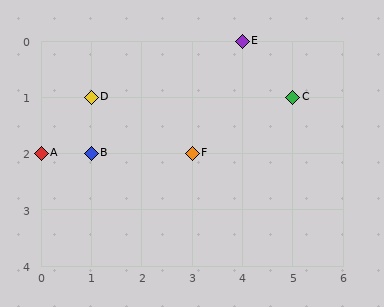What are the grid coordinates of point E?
Point E is at grid coordinates (4, 0).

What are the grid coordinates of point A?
Point A is at grid coordinates (0, 2).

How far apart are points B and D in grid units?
Points B and D are 1 row apart.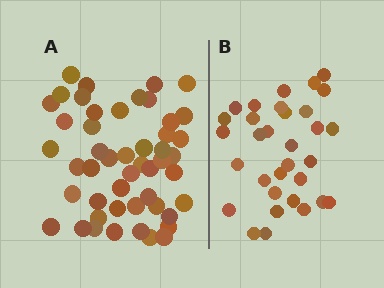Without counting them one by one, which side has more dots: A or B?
Region A (the left region) has more dots.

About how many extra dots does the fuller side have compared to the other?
Region A has approximately 15 more dots than region B.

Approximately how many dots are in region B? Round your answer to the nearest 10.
About 30 dots. (The exact count is 32, which rounds to 30.)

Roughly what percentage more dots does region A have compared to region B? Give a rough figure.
About 55% more.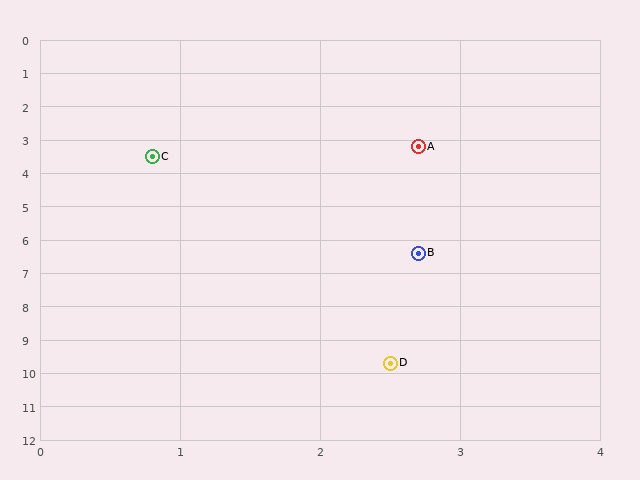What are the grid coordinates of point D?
Point D is at approximately (2.5, 9.7).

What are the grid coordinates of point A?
Point A is at approximately (2.7, 3.2).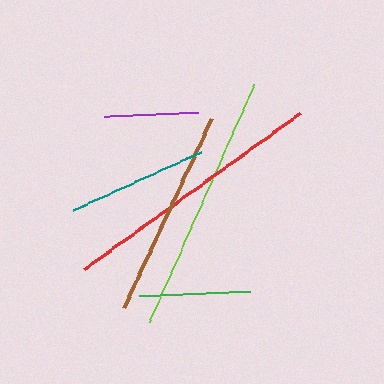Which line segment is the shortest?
The purple line is the shortest at approximately 94 pixels.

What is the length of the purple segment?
The purple segment is approximately 94 pixels long.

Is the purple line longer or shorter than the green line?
The green line is longer than the purple line.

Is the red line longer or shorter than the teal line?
The red line is longer than the teal line.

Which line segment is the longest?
The red line is the longest at approximately 265 pixels.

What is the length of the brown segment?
The brown segment is approximately 208 pixels long.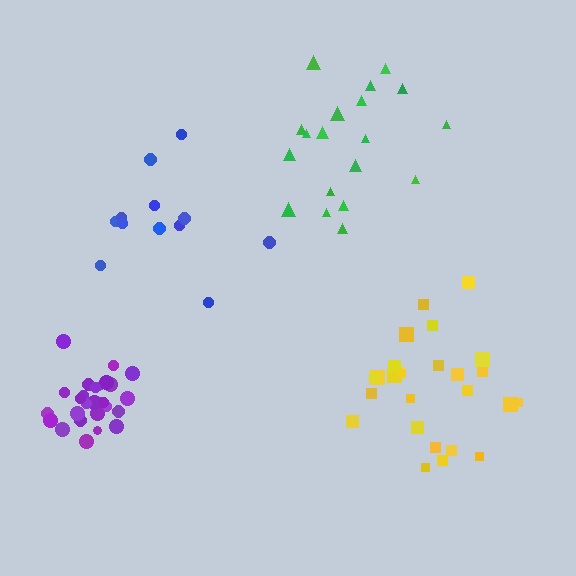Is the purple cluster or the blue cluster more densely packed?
Purple.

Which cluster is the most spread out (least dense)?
Blue.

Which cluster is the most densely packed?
Purple.